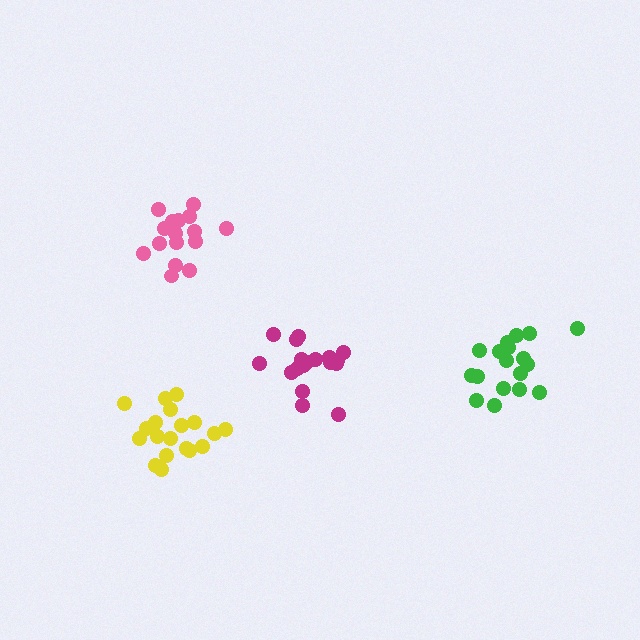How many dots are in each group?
Group 1: 16 dots, Group 2: 18 dots, Group 3: 18 dots, Group 4: 19 dots (71 total).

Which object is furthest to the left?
The yellow cluster is leftmost.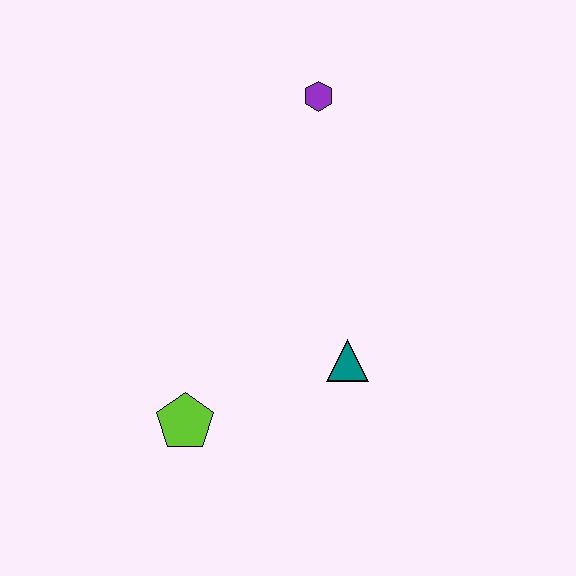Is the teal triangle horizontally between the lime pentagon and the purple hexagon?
No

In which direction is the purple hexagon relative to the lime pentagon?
The purple hexagon is above the lime pentagon.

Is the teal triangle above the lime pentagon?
Yes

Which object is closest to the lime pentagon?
The teal triangle is closest to the lime pentagon.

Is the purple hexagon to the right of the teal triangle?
No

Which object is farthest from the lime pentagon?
The purple hexagon is farthest from the lime pentagon.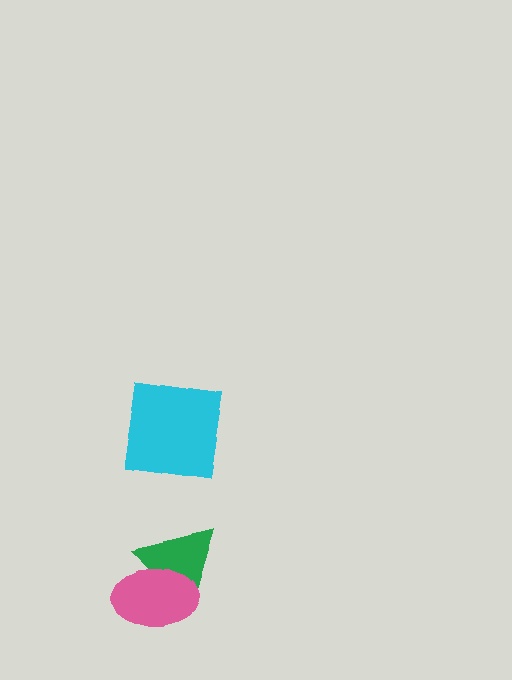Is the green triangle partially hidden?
Yes, it is partially covered by another shape.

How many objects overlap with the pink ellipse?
1 object overlaps with the pink ellipse.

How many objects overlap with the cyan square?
0 objects overlap with the cyan square.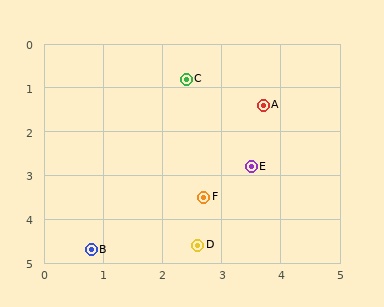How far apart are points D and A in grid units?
Points D and A are about 3.4 grid units apart.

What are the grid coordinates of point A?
Point A is at approximately (3.7, 1.4).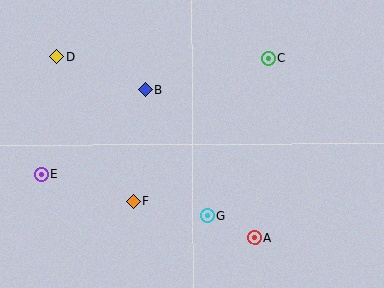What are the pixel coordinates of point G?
Point G is at (208, 216).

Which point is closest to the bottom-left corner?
Point E is closest to the bottom-left corner.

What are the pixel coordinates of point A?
Point A is at (255, 237).